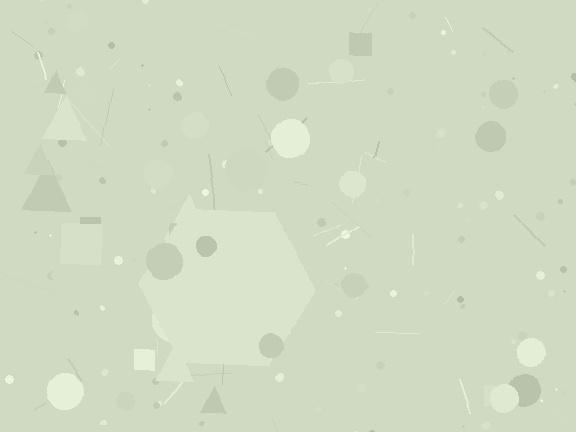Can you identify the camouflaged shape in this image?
The camouflaged shape is a hexagon.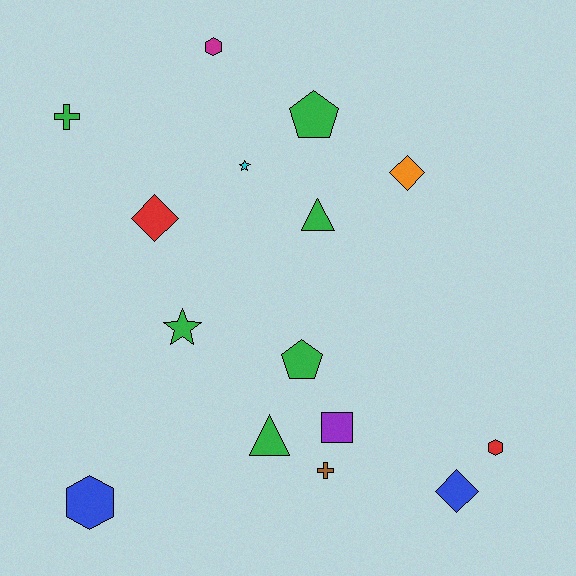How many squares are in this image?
There is 1 square.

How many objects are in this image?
There are 15 objects.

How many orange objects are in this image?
There is 1 orange object.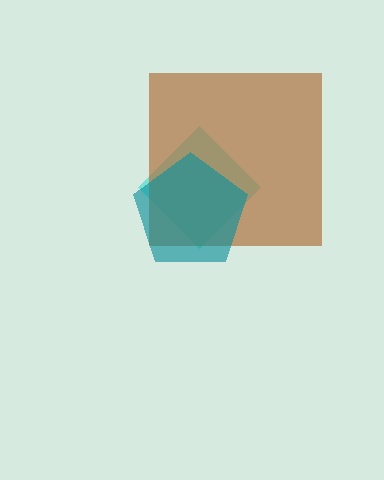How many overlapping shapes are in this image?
There are 3 overlapping shapes in the image.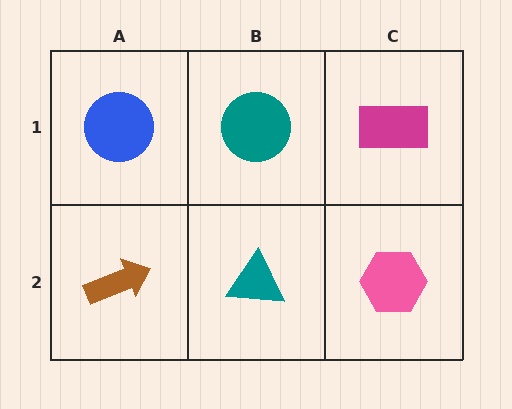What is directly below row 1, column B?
A teal triangle.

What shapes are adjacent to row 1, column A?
A brown arrow (row 2, column A), a teal circle (row 1, column B).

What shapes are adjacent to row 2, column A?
A blue circle (row 1, column A), a teal triangle (row 2, column B).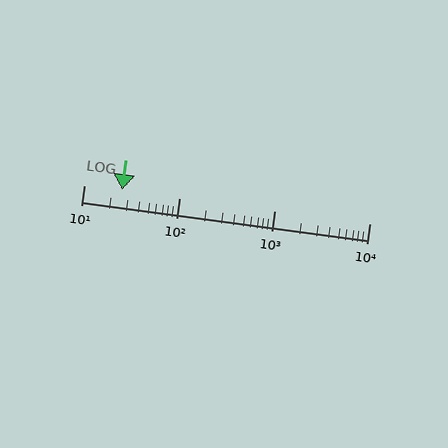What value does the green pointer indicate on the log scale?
The pointer indicates approximately 25.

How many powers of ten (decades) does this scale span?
The scale spans 3 decades, from 10 to 10000.